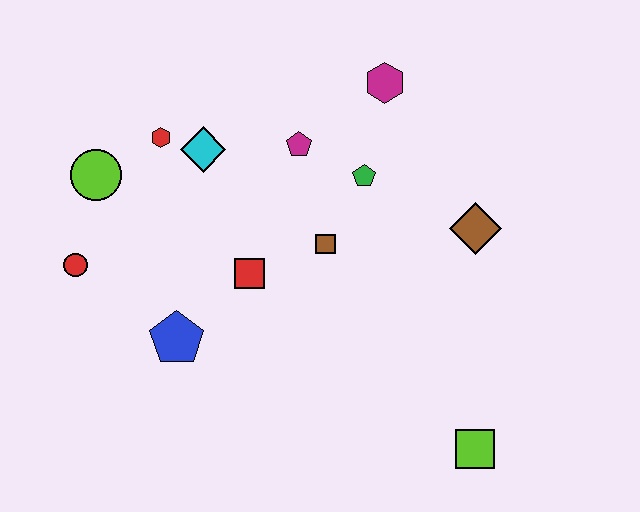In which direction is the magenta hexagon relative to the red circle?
The magenta hexagon is to the right of the red circle.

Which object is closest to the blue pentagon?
The red square is closest to the blue pentagon.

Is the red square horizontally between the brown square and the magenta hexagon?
No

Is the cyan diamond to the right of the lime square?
No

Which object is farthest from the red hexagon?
The lime square is farthest from the red hexagon.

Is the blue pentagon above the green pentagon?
No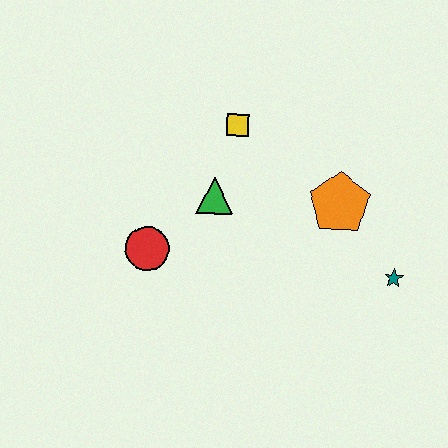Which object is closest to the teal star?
The orange pentagon is closest to the teal star.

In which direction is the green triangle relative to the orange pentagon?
The green triangle is to the left of the orange pentagon.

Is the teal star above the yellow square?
No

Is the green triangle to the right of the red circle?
Yes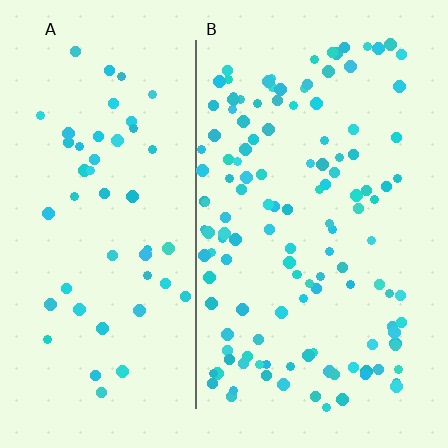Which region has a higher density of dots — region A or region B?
B (the right).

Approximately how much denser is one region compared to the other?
Approximately 2.6× — region B over region A.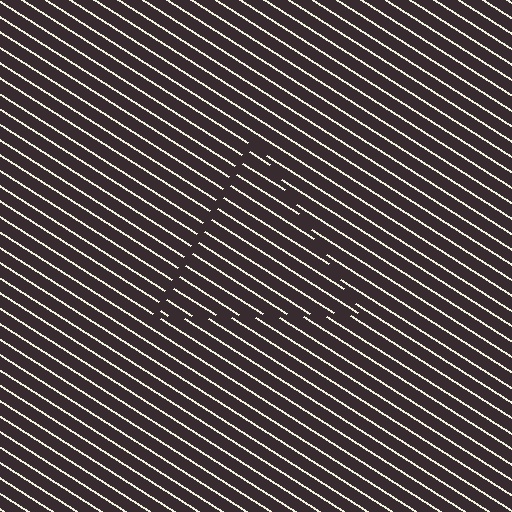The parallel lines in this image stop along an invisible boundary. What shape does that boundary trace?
An illusory triangle. The interior of the shape contains the same grating, shifted by half a period — the contour is defined by the phase discontinuity where line-ends from the inner and outer gratings abut.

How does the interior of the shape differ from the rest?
The interior of the shape contains the same grating, shifted by half a period — the contour is defined by the phase discontinuity where line-ends from the inner and outer gratings abut.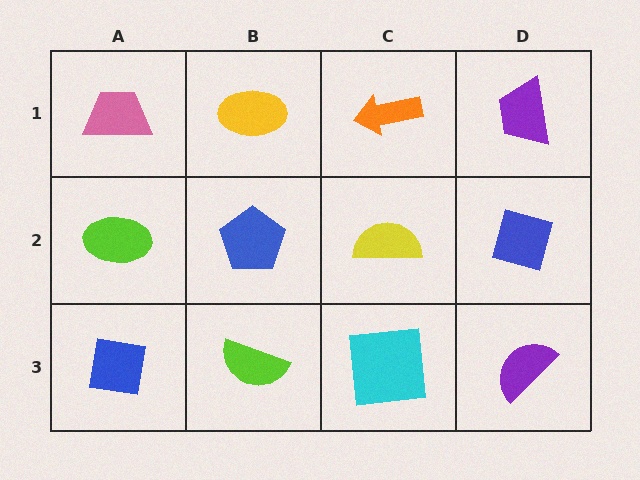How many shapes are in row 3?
4 shapes.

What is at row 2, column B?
A blue pentagon.